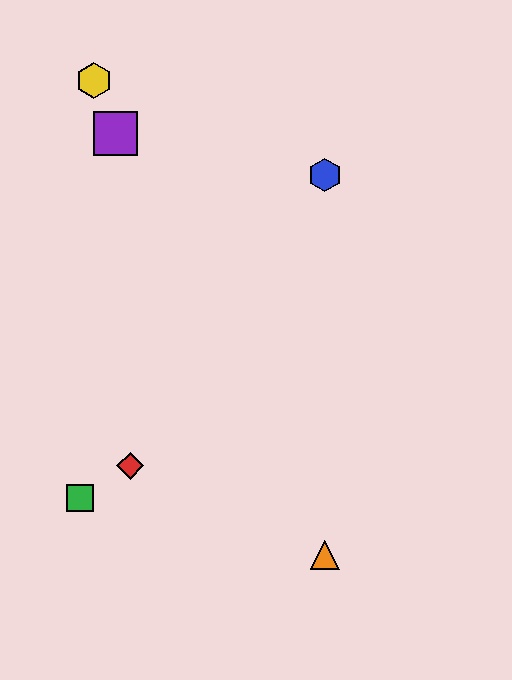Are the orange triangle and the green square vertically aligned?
No, the orange triangle is at x≈325 and the green square is at x≈80.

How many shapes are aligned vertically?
2 shapes (the blue hexagon, the orange triangle) are aligned vertically.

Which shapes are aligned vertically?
The blue hexagon, the orange triangle are aligned vertically.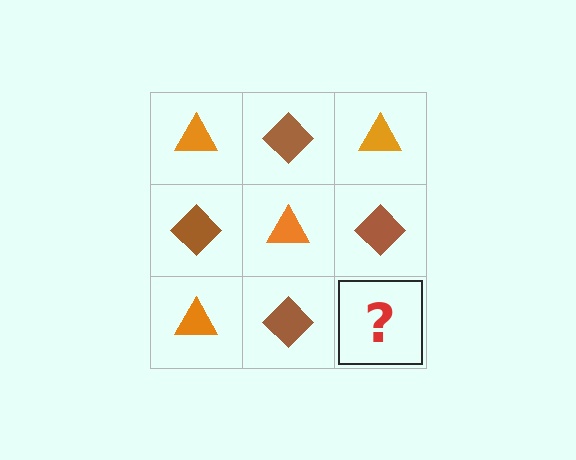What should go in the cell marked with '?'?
The missing cell should contain an orange triangle.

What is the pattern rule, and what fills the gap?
The rule is that it alternates orange triangle and brown diamond in a checkerboard pattern. The gap should be filled with an orange triangle.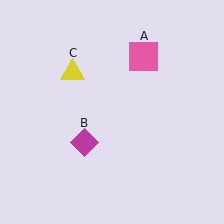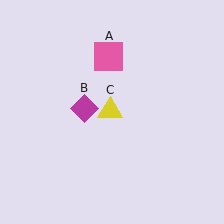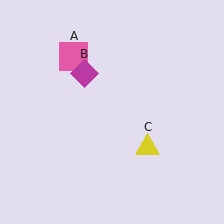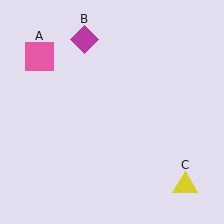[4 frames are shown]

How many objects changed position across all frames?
3 objects changed position: pink square (object A), magenta diamond (object B), yellow triangle (object C).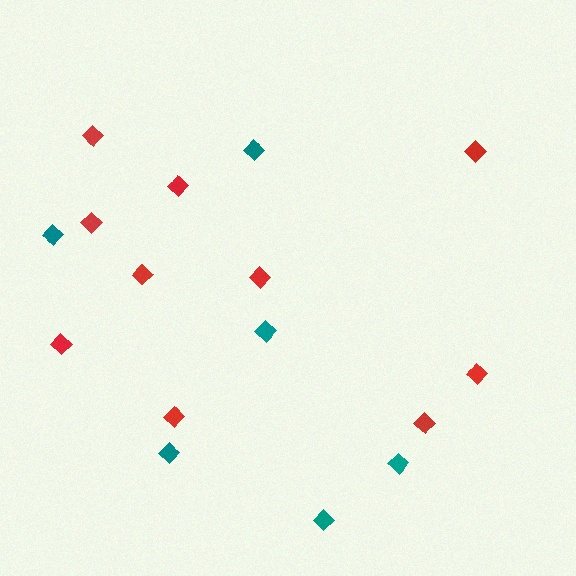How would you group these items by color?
There are 2 groups: one group of red diamonds (10) and one group of teal diamonds (6).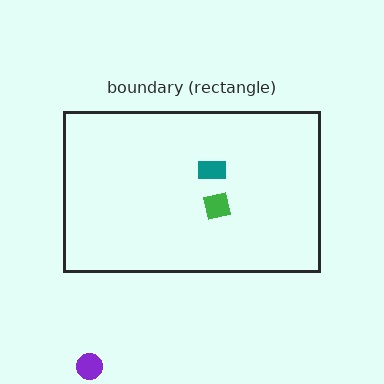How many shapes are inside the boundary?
2 inside, 1 outside.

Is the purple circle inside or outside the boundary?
Outside.